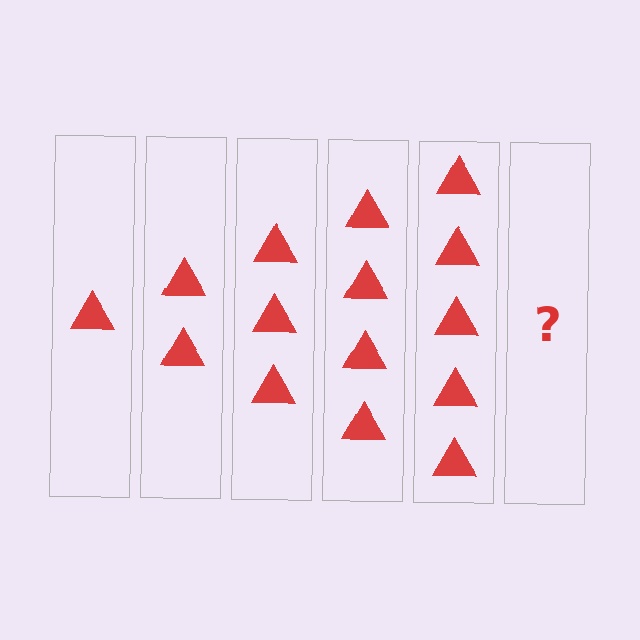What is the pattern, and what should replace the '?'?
The pattern is that each step adds one more triangle. The '?' should be 6 triangles.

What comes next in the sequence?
The next element should be 6 triangles.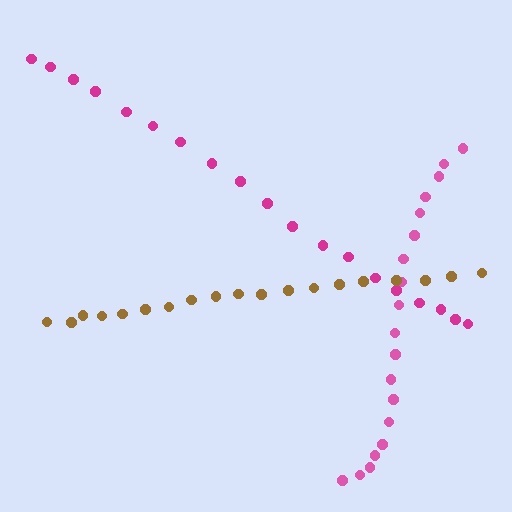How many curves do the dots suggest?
There are 3 distinct paths.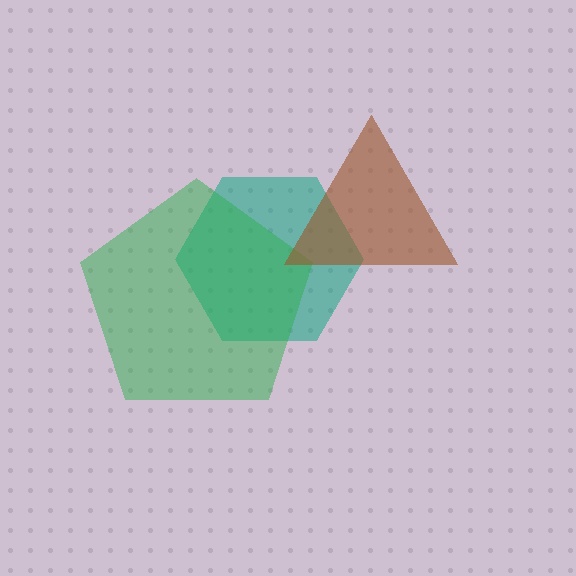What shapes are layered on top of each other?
The layered shapes are: a teal hexagon, a green pentagon, a brown triangle.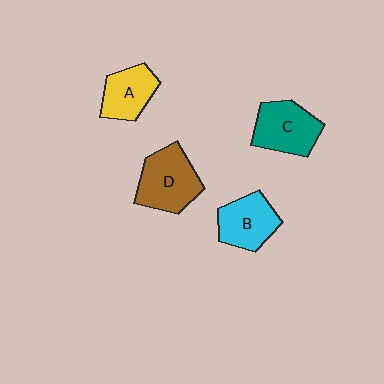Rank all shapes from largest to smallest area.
From largest to smallest: D (brown), C (teal), B (cyan), A (yellow).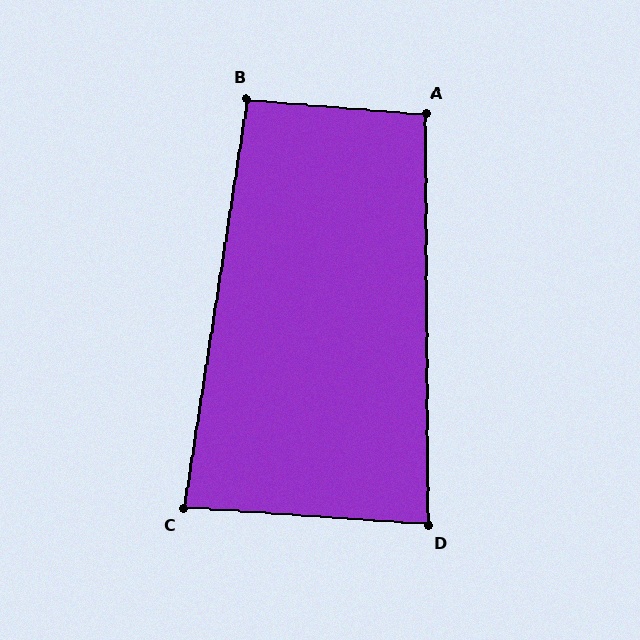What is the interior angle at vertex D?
Approximately 86 degrees (approximately right).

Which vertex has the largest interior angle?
A, at approximately 95 degrees.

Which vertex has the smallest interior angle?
C, at approximately 85 degrees.